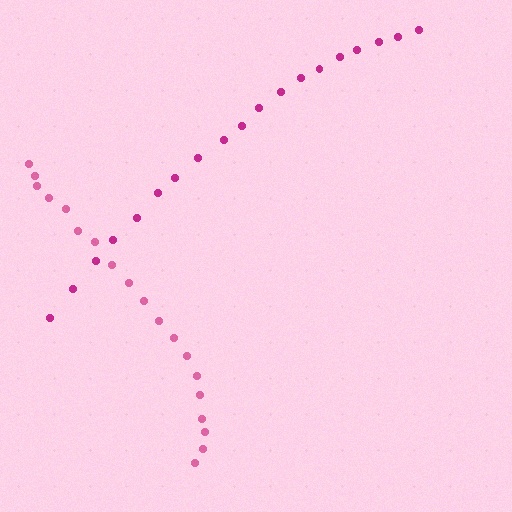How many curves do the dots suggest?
There are 2 distinct paths.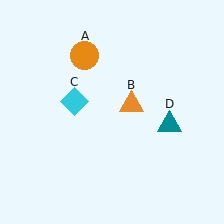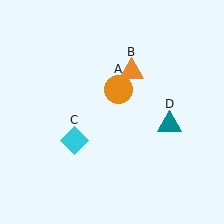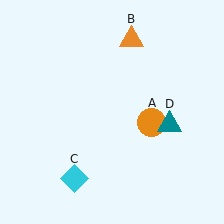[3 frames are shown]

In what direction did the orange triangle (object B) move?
The orange triangle (object B) moved up.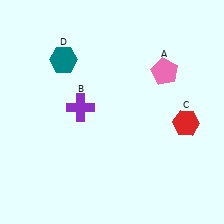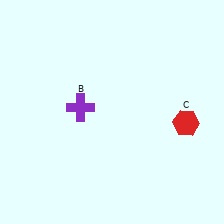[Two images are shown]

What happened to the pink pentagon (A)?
The pink pentagon (A) was removed in Image 2. It was in the top-right area of Image 1.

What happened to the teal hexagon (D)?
The teal hexagon (D) was removed in Image 2. It was in the top-left area of Image 1.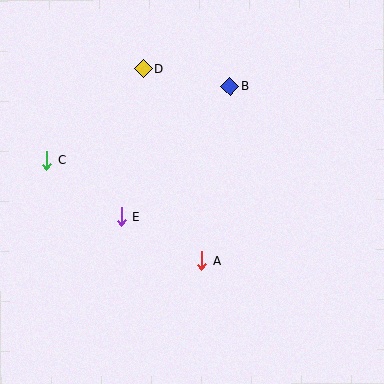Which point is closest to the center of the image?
Point A at (202, 261) is closest to the center.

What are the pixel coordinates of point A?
Point A is at (202, 261).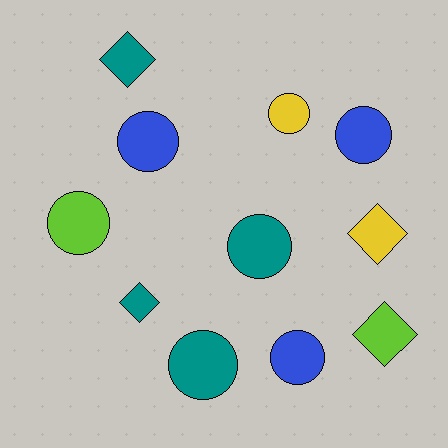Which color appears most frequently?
Teal, with 4 objects.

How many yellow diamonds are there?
There is 1 yellow diamond.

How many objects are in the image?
There are 11 objects.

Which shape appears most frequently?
Circle, with 7 objects.